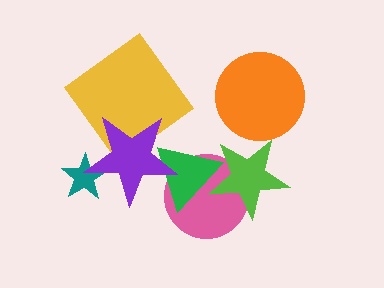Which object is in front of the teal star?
The purple star is in front of the teal star.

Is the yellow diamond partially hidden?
Yes, it is partially covered by another shape.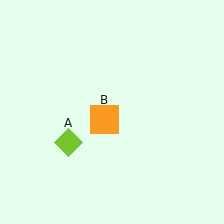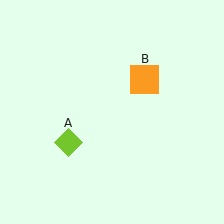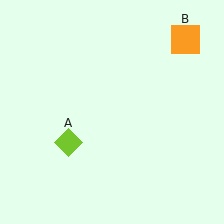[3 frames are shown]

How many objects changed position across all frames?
1 object changed position: orange square (object B).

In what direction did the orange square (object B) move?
The orange square (object B) moved up and to the right.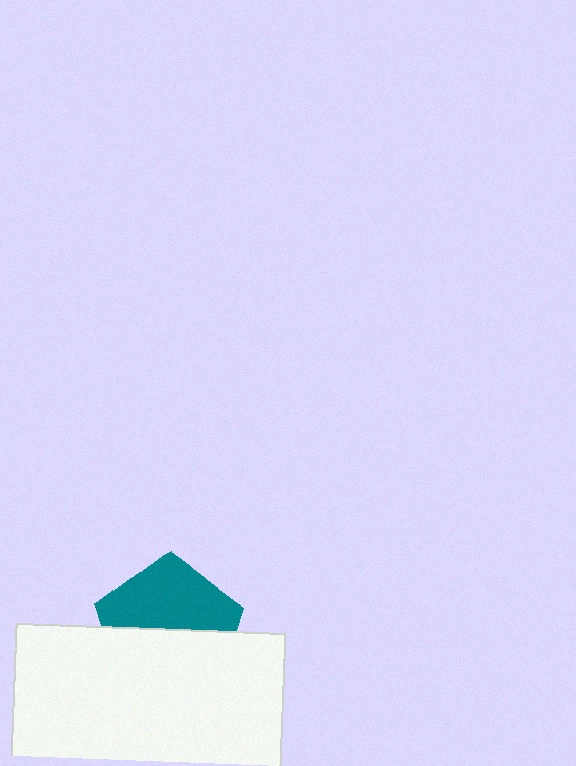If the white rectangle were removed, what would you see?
You would see the complete teal pentagon.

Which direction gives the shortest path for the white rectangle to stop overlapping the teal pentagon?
Moving down gives the shortest separation.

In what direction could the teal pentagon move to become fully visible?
The teal pentagon could move up. That would shift it out from behind the white rectangle entirely.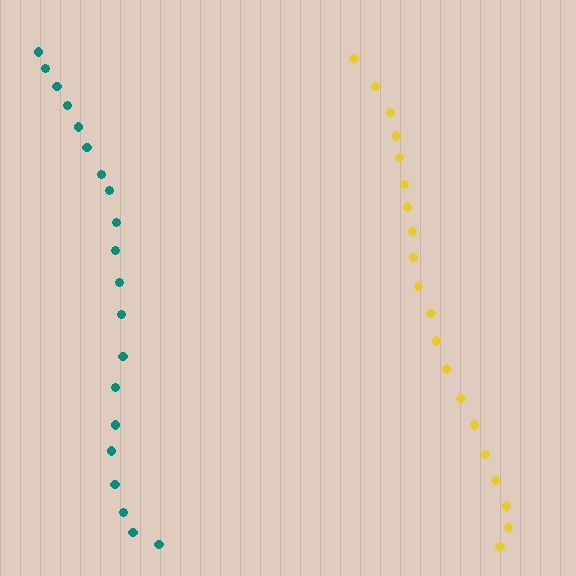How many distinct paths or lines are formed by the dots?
There are 2 distinct paths.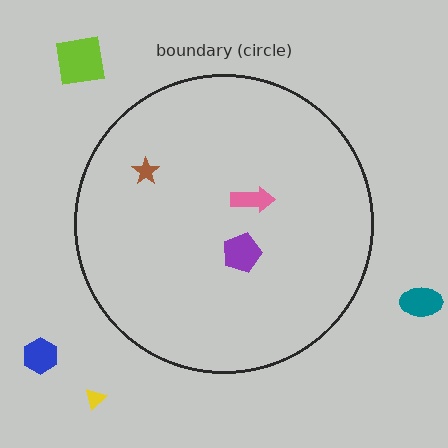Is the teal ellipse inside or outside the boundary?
Outside.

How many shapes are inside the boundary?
3 inside, 4 outside.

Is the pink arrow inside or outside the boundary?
Inside.